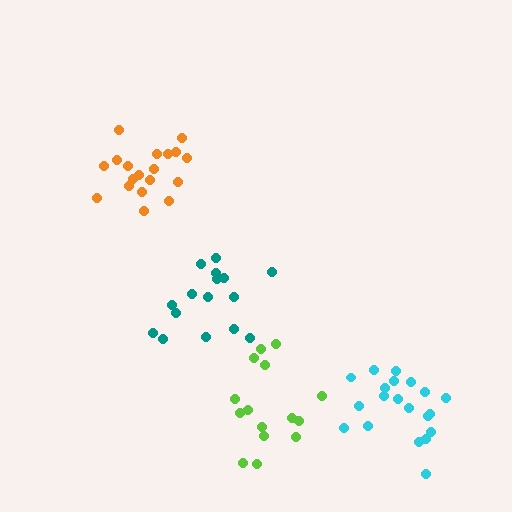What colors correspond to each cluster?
The clusters are colored: orange, cyan, teal, lime.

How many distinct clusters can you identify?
There are 4 distinct clusters.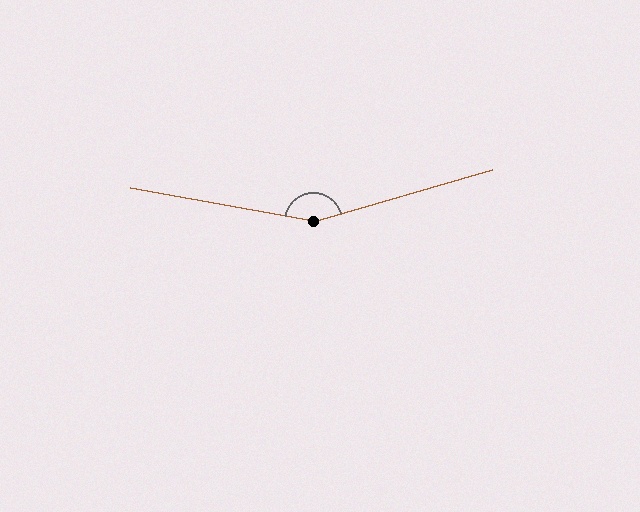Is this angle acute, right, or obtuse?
It is obtuse.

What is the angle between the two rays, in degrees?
Approximately 154 degrees.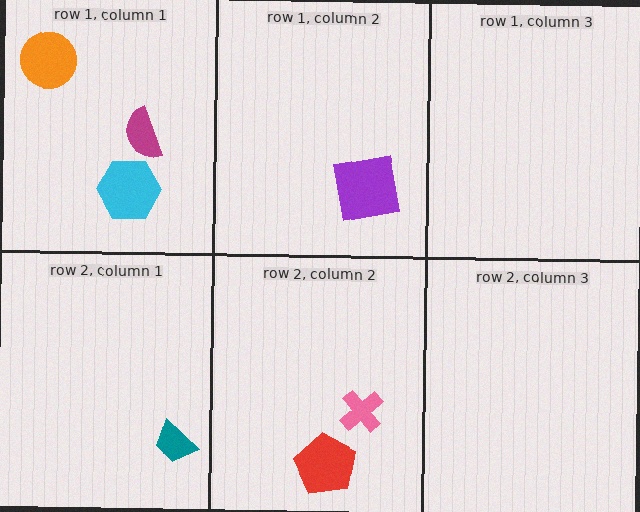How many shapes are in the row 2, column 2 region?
2.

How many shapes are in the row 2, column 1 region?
1.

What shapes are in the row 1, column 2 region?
The purple square.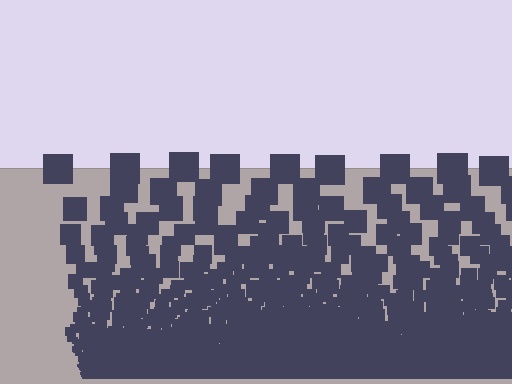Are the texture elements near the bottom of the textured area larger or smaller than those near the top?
Smaller. The gradient is inverted — elements near the bottom are smaller and denser.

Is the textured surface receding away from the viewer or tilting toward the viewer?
The surface appears to tilt toward the viewer. Texture elements get larger and sparser toward the top.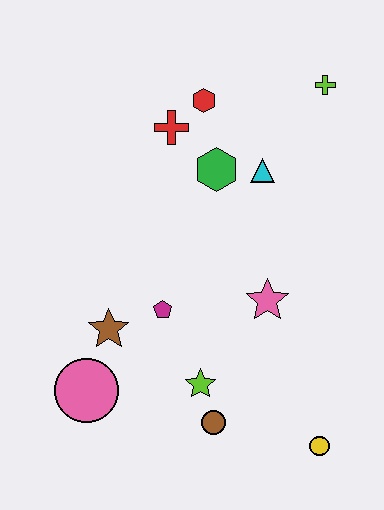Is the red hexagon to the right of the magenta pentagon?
Yes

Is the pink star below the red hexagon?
Yes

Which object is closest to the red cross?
The red hexagon is closest to the red cross.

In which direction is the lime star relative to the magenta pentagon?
The lime star is below the magenta pentagon.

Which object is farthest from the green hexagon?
The yellow circle is farthest from the green hexagon.